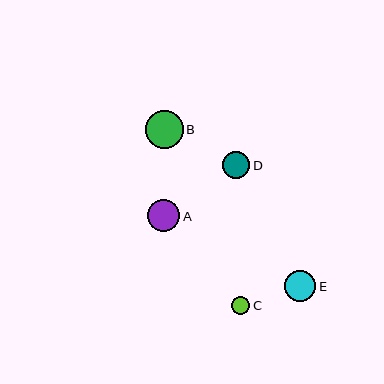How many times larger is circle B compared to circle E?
Circle B is approximately 1.2 times the size of circle E.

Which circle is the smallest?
Circle C is the smallest with a size of approximately 18 pixels.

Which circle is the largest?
Circle B is the largest with a size of approximately 38 pixels.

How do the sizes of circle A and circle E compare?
Circle A and circle E are approximately the same size.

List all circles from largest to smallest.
From largest to smallest: B, A, E, D, C.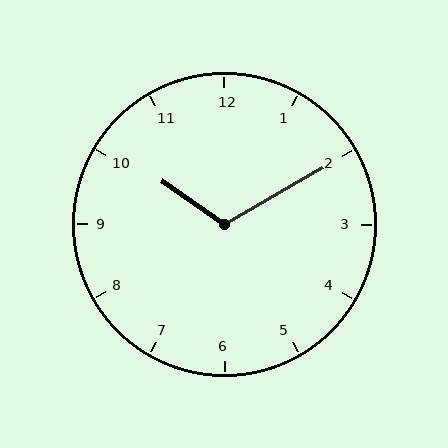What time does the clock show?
10:10.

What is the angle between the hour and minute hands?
Approximately 115 degrees.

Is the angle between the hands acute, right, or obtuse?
It is obtuse.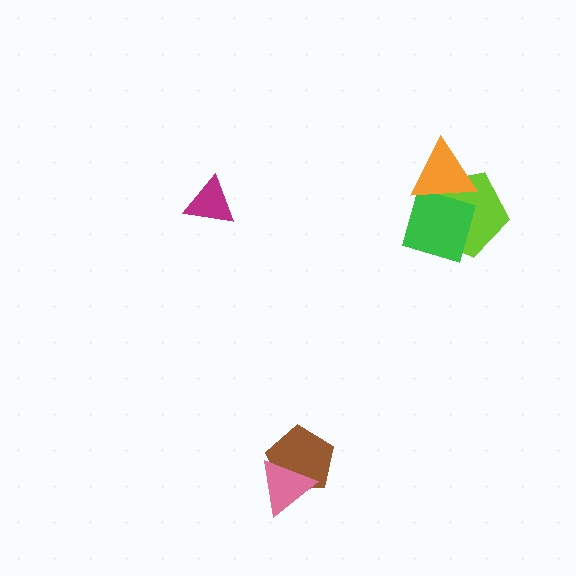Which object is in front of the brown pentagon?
The pink triangle is in front of the brown pentagon.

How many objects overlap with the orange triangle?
2 objects overlap with the orange triangle.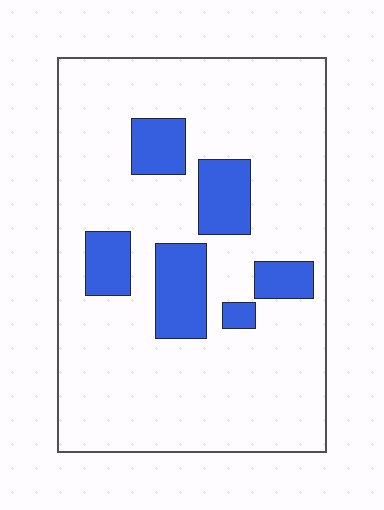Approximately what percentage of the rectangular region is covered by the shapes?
Approximately 15%.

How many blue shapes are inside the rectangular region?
6.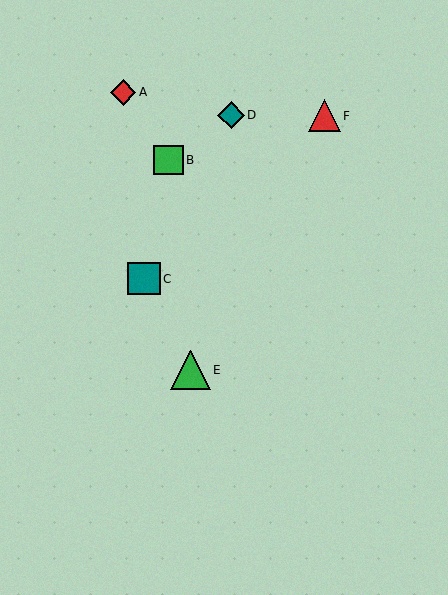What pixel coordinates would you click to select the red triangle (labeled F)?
Click at (324, 116) to select the red triangle F.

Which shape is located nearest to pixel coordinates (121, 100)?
The red diamond (labeled A) at (123, 92) is nearest to that location.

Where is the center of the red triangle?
The center of the red triangle is at (324, 116).